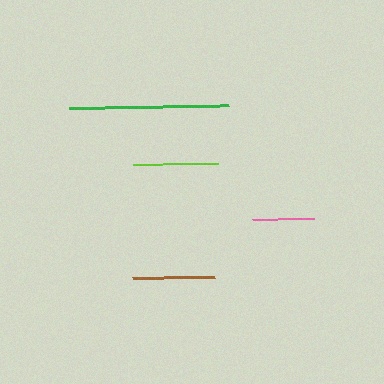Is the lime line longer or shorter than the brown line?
The lime line is longer than the brown line.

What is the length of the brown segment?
The brown segment is approximately 82 pixels long.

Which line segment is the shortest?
The pink line is the shortest at approximately 62 pixels.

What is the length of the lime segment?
The lime segment is approximately 85 pixels long.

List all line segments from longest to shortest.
From longest to shortest: green, lime, brown, pink.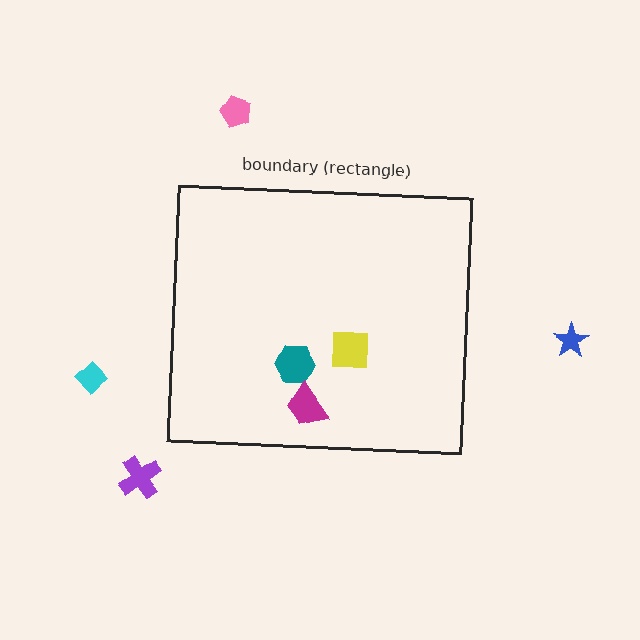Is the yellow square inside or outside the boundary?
Inside.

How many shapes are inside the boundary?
3 inside, 4 outside.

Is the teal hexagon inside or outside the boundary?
Inside.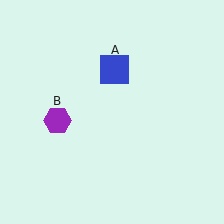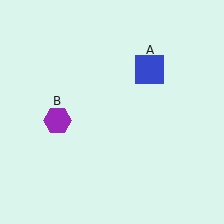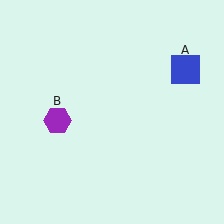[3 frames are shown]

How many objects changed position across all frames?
1 object changed position: blue square (object A).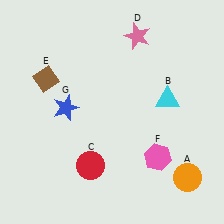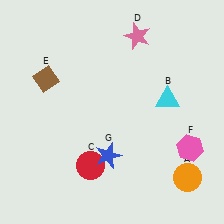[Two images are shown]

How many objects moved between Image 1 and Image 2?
2 objects moved between the two images.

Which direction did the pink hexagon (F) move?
The pink hexagon (F) moved right.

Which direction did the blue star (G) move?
The blue star (G) moved down.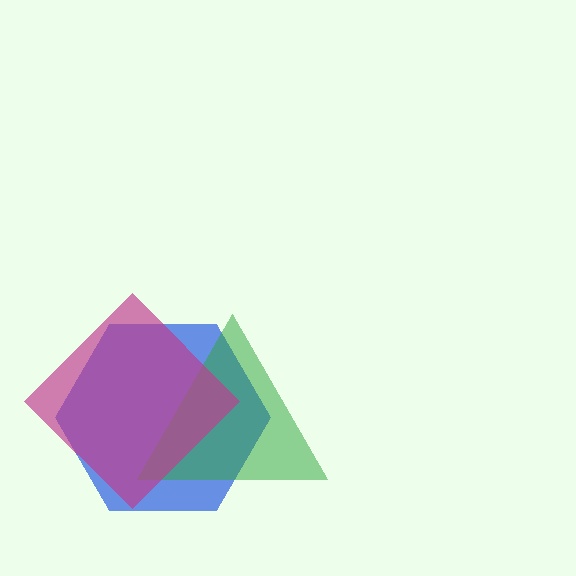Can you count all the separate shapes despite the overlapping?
Yes, there are 3 separate shapes.